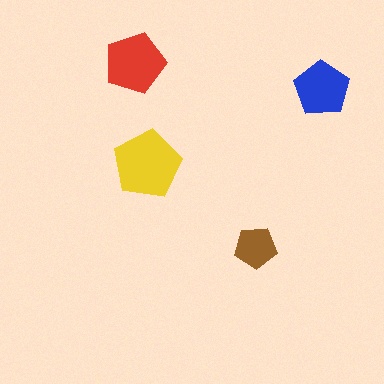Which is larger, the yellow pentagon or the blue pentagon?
The yellow one.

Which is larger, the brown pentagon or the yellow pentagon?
The yellow one.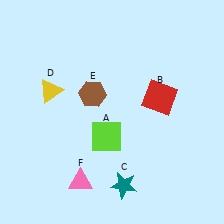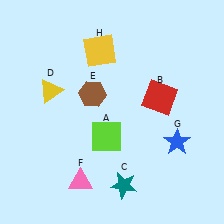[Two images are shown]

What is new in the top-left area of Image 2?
A yellow square (H) was added in the top-left area of Image 2.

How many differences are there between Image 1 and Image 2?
There are 2 differences between the two images.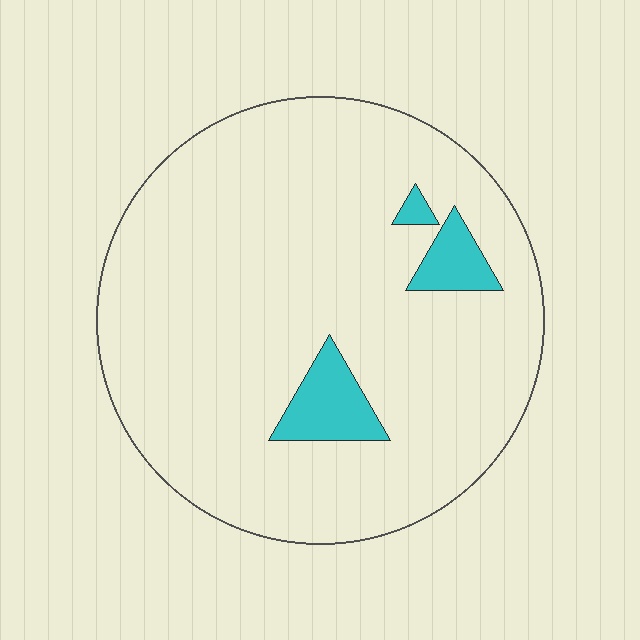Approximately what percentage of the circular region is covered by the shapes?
Approximately 10%.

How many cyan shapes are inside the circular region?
3.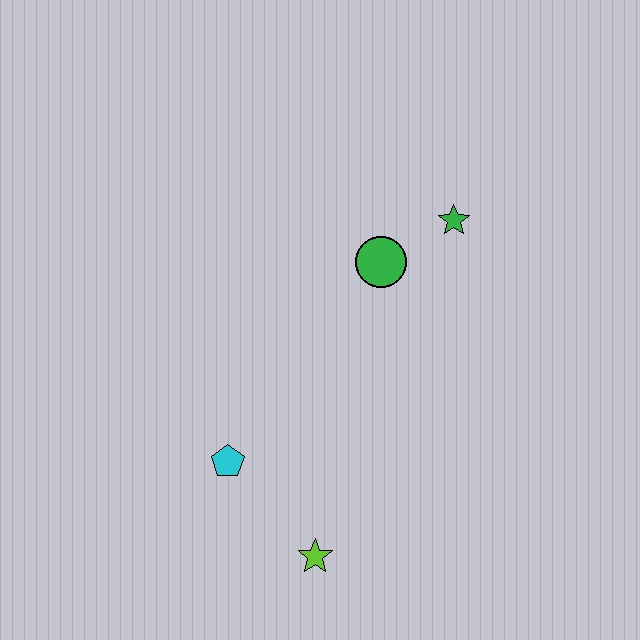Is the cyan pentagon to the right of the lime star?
No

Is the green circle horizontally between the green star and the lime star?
Yes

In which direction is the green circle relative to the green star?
The green circle is to the left of the green star.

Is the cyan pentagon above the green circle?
No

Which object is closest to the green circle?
The green star is closest to the green circle.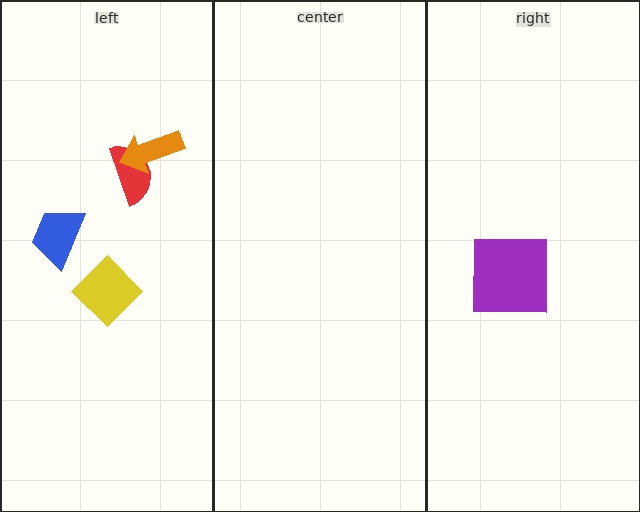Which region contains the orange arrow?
The left region.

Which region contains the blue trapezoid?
The left region.